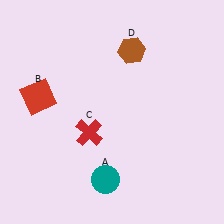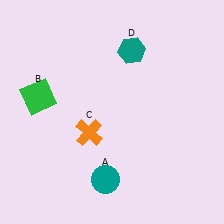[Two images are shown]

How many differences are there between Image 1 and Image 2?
There are 3 differences between the two images.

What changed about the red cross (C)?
In Image 1, C is red. In Image 2, it changed to orange.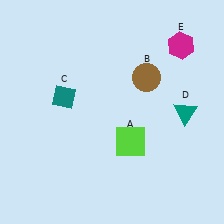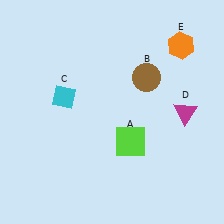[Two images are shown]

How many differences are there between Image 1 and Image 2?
There are 3 differences between the two images.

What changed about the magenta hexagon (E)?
In Image 1, E is magenta. In Image 2, it changed to orange.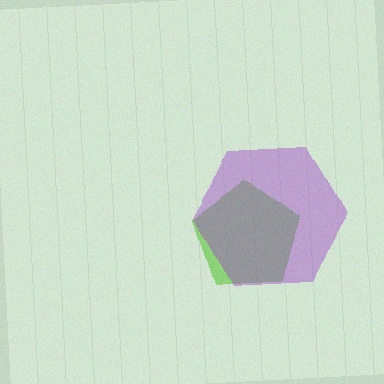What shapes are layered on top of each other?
The layered shapes are: a lime pentagon, a purple hexagon.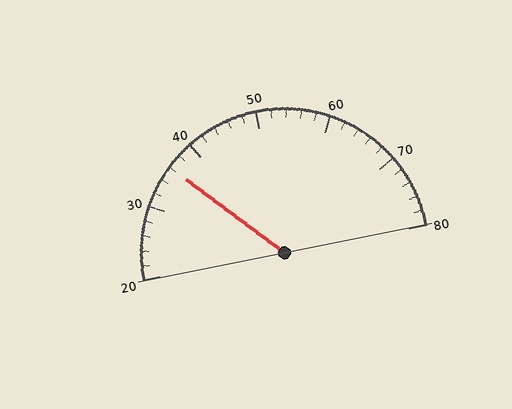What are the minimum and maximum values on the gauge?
The gauge ranges from 20 to 80.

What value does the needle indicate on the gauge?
The needle indicates approximately 36.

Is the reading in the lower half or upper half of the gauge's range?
The reading is in the lower half of the range (20 to 80).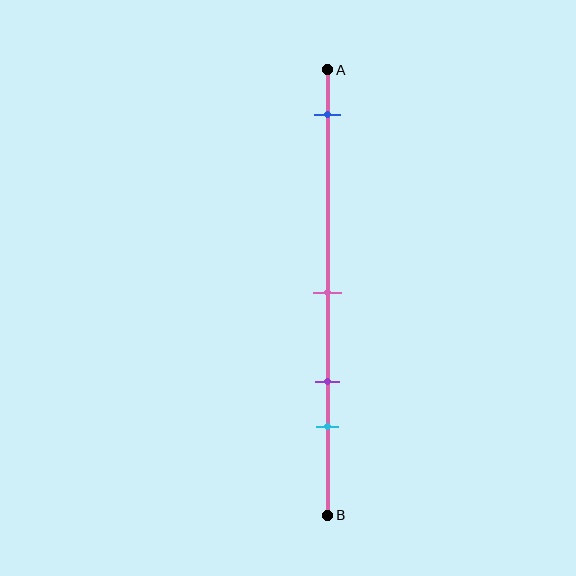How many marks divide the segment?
There are 4 marks dividing the segment.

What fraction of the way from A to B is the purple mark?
The purple mark is approximately 70% (0.7) of the way from A to B.